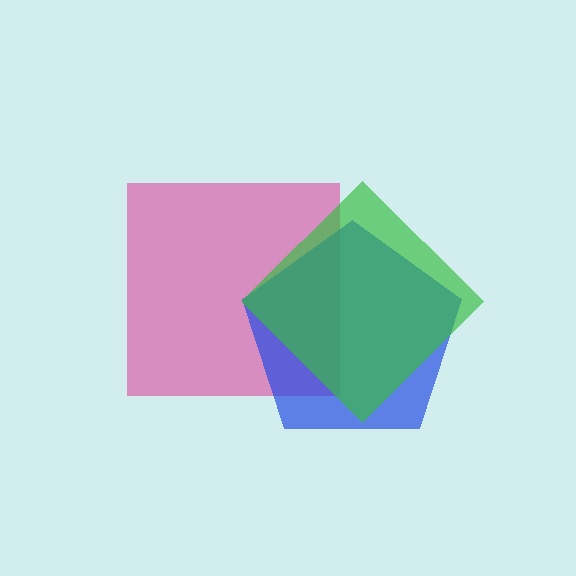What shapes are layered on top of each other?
The layered shapes are: a pink square, a blue pentagon, a green diamond.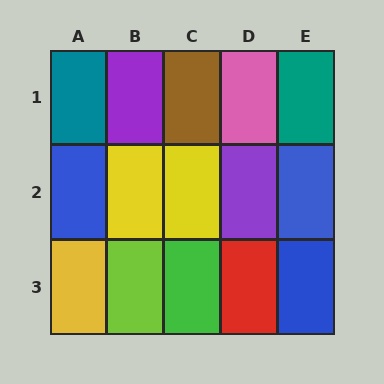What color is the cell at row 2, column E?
Blue.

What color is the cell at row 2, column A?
Blue.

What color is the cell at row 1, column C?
Brown.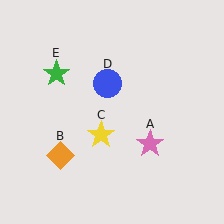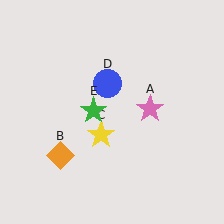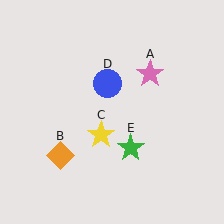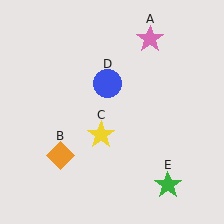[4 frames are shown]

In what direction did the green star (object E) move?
The green star (object E) moved down and to the right.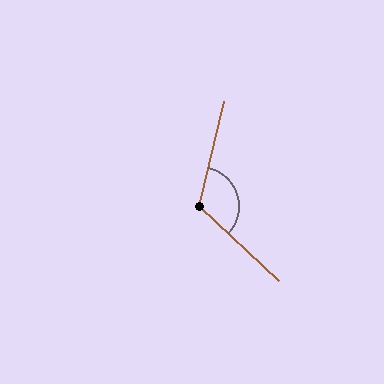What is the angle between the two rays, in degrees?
Approximately 120 degrees.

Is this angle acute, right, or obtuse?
It is obtuse.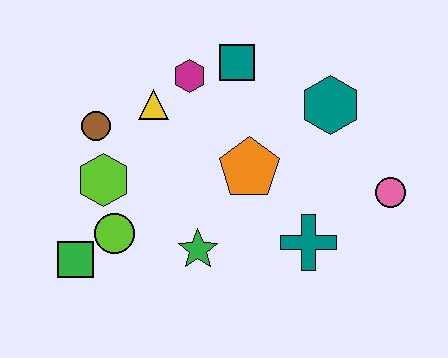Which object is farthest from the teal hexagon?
The green square is farthest from the teal hexagon.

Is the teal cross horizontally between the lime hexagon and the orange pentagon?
No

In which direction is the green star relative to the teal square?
The green star is below the teal square.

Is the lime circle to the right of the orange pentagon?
No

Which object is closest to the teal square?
The magenta hexagon is closest to the teal square.